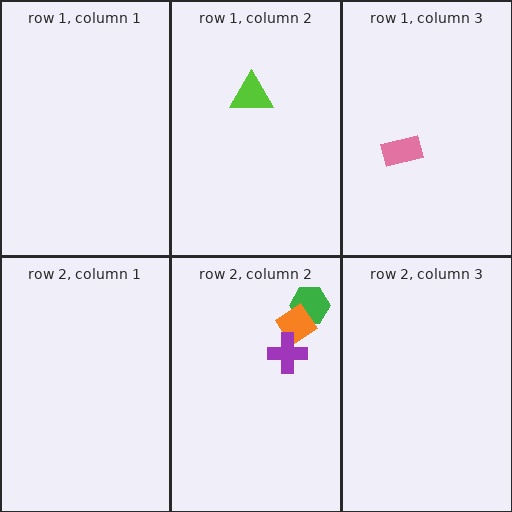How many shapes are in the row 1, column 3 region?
1.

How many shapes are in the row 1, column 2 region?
1.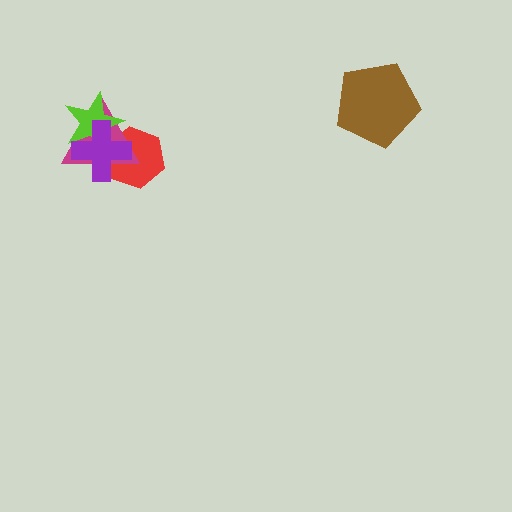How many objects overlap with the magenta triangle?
3 objects overlap with the magenta triangle.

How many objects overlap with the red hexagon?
3 objects overlap with the red hexagon.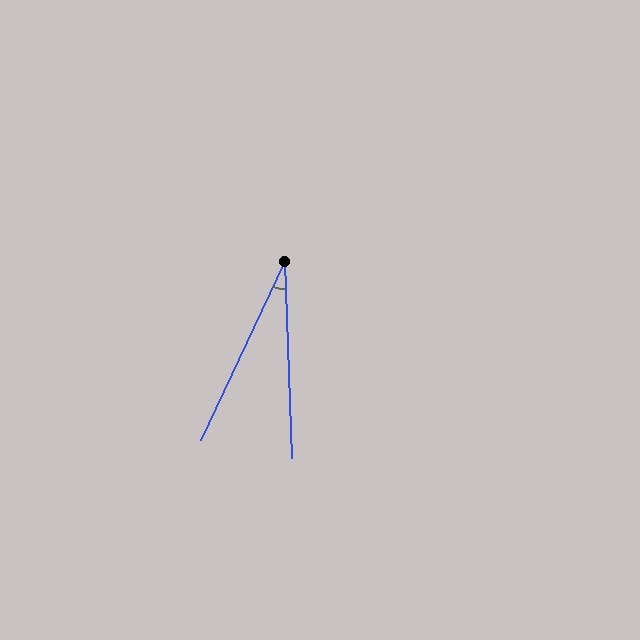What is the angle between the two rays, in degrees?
Approximately 27 degrees.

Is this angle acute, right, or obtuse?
It is acute.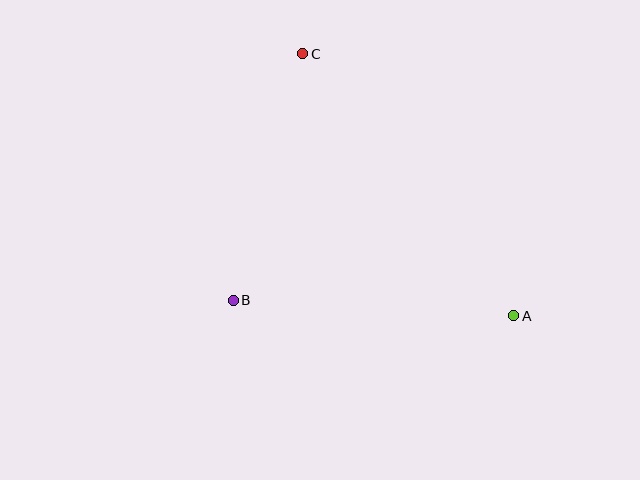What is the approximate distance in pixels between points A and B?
The distance between A and B is approximately 281 pixels.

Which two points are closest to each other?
Points B and C are closest to each other.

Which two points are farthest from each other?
Points A and C are farthest from each other.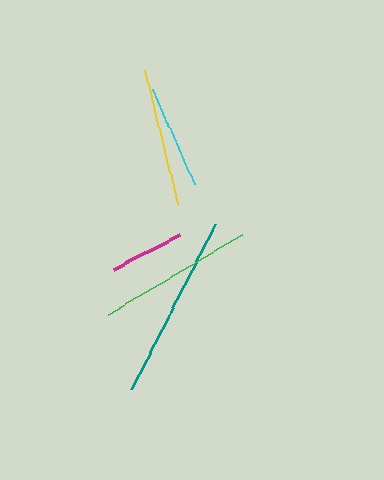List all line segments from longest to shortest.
From longest to shortest: teal, green, yellow, cyan, magenta.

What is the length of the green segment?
The green segment is approximately 156 pixels long.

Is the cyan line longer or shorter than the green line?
The green line is longer than the cyan line.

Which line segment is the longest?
The teal line is the longest at approximately 185 pixels.